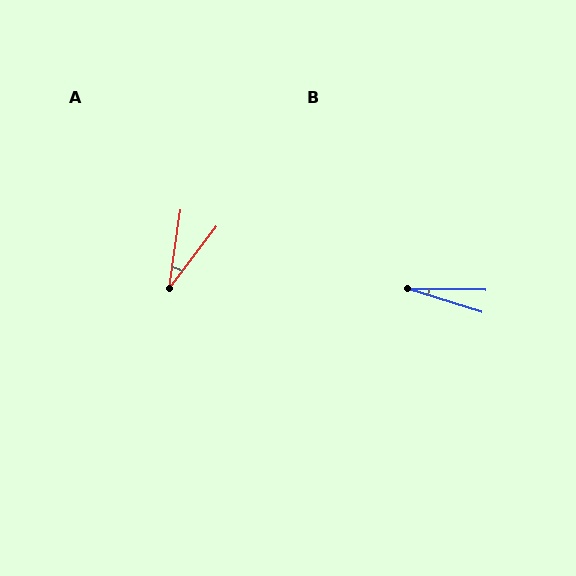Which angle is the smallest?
B, at approximately 16 degrees.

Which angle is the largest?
A, at approximately 29 degrees.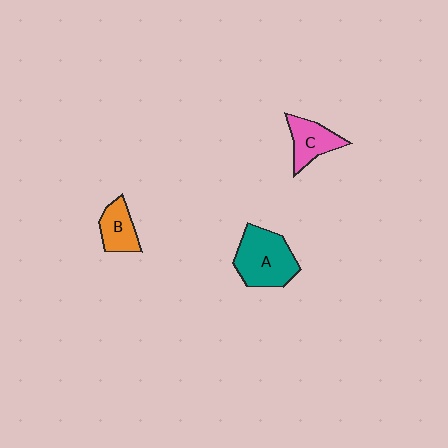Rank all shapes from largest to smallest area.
From largest to smallest: A (teal), C (pink), B (orange).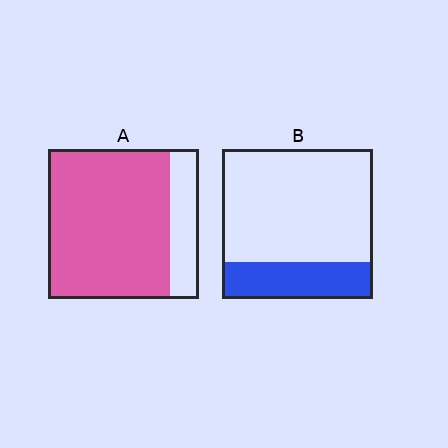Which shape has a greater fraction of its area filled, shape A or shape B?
Shape A.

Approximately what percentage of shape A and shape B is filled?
A is approximately 80% and B is approximately 25%.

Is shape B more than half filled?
No.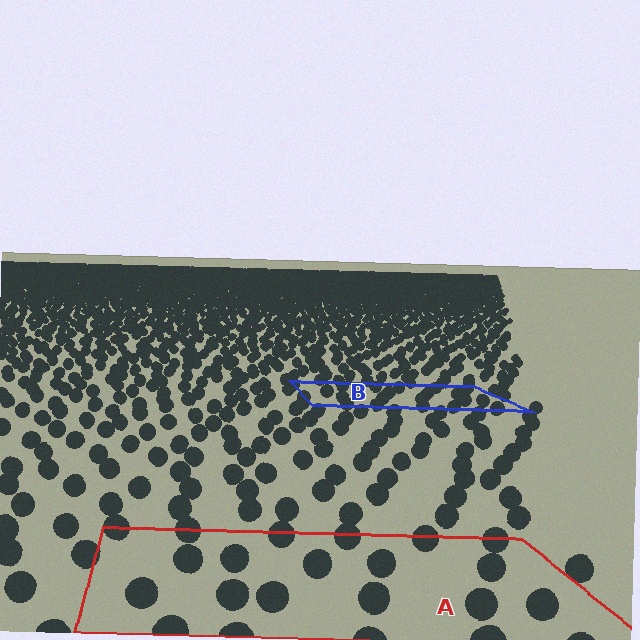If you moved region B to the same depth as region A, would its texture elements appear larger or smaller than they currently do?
They would appear larger. At a closer depth, the same texture elements are projected at a bigger on-screen size.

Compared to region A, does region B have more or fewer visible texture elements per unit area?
Region B has more texture elements per unit area — they are packed more densely because it is farther away.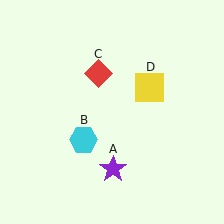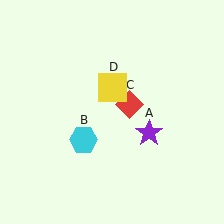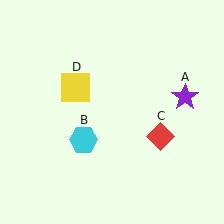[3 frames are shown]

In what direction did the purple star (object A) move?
The purple star (object A) moved up and to the right.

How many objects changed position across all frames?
3 objects changed position: purple star (object A), red diamond (object C), yellow square (object D).